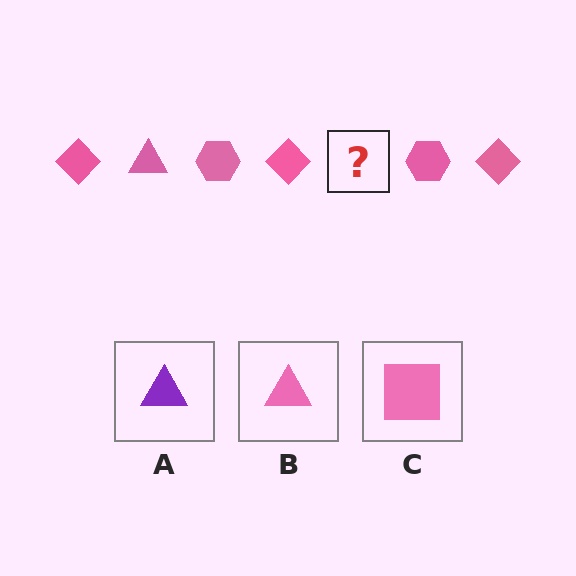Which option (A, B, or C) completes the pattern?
B.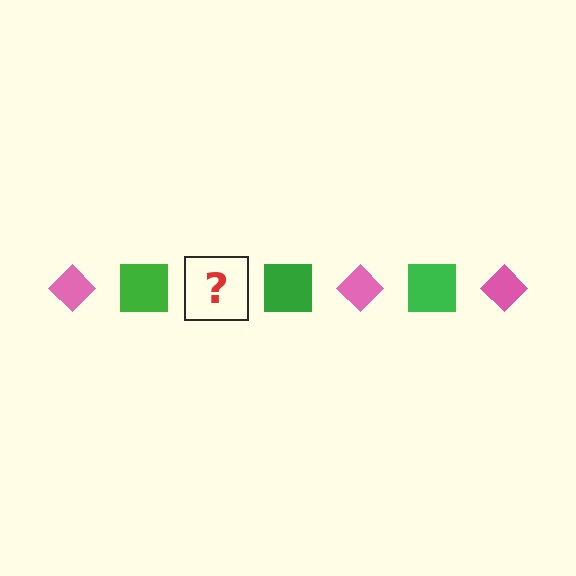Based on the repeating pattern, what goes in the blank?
The blank should be a pink diamond.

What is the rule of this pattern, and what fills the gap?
The rule is that the pattern alternates between pink diamond and green square. The gap should be filled with a pink diamond.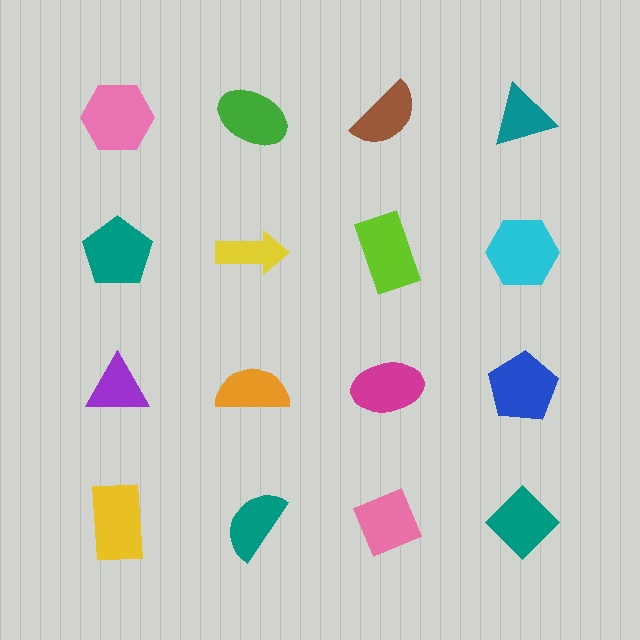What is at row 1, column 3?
A brown semicircle.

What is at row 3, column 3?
A magenta ellipse.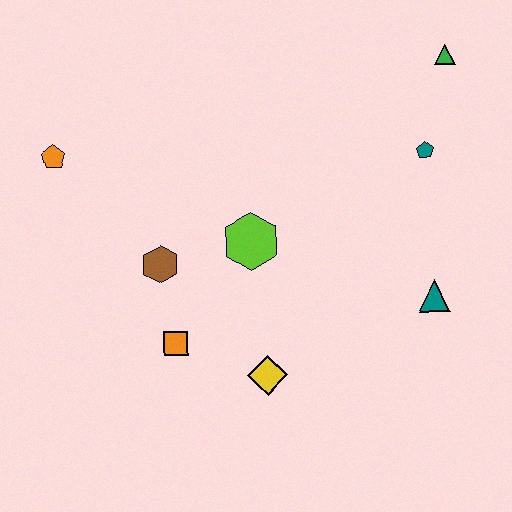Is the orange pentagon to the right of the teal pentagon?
No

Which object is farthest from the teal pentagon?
The orange pentagon is farthest from the teal pentagon.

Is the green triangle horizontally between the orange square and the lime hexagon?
No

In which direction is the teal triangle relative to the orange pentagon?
The teal triangle is to the right of the orange pentagon.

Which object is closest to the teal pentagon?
The green triangle is closest to the teal pentagon.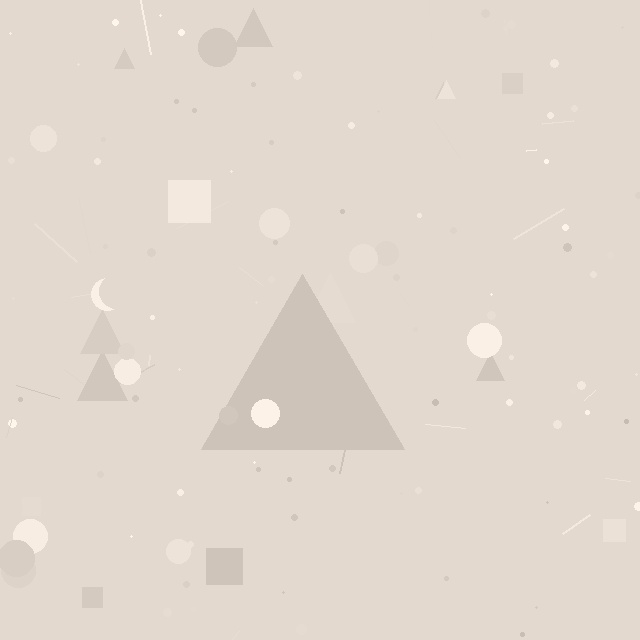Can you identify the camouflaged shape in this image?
The camouflaged shape is a triangle.